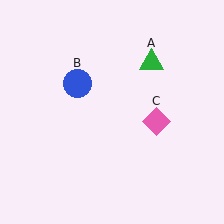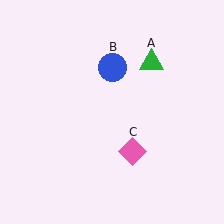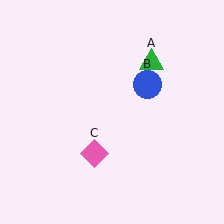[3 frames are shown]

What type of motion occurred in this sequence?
The blue circle (object B), pink diamond (object C) rotated clockwise around the center of the scene.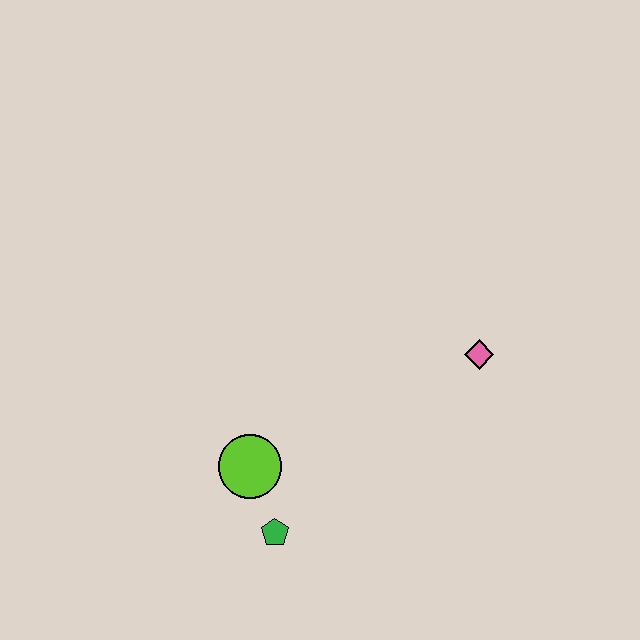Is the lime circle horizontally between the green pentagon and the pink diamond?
No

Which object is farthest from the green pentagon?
The pink diamond is farthest from the green pentagon.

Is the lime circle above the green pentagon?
Yes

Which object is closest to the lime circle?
The green pentagon is closest to the lime circle.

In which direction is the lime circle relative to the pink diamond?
The lime circle is to the left of the pink diamond.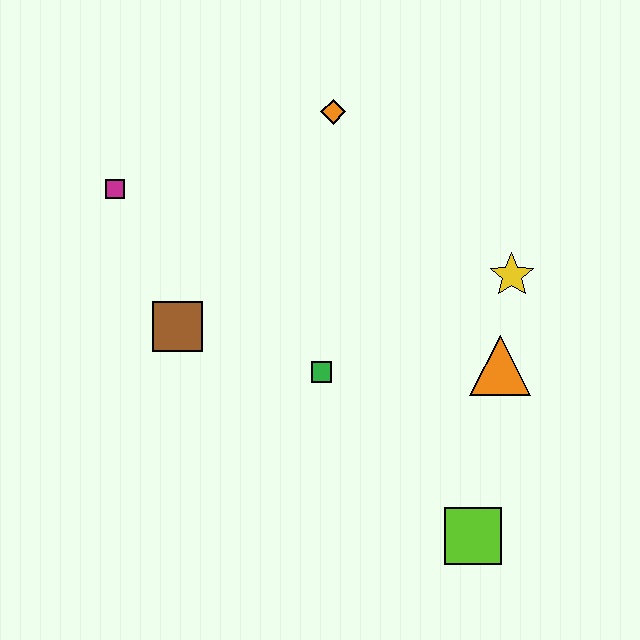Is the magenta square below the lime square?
No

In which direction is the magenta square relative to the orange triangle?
The magenta square is to the left of the orange triangle.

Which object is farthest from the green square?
The magenta square is farthest from the green square.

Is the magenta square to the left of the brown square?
Yes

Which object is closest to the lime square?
The orange triangle is closest to the lime square.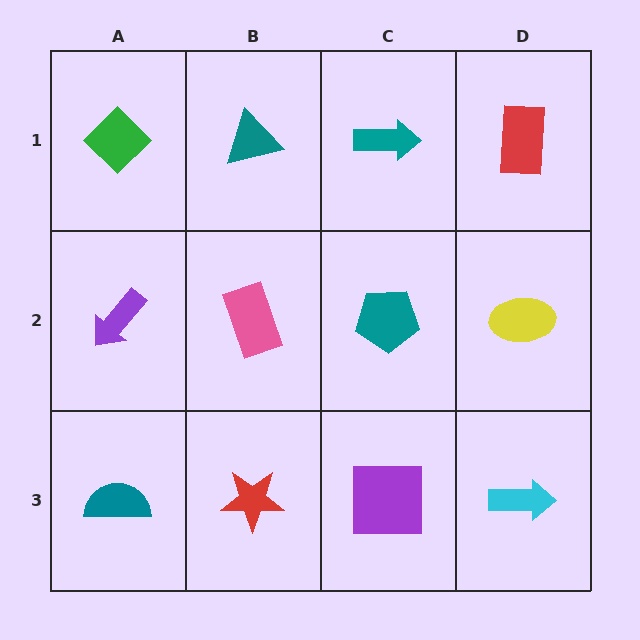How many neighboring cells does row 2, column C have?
4.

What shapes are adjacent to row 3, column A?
A purple arrow (row 2, column A), a red star (row 3, column B).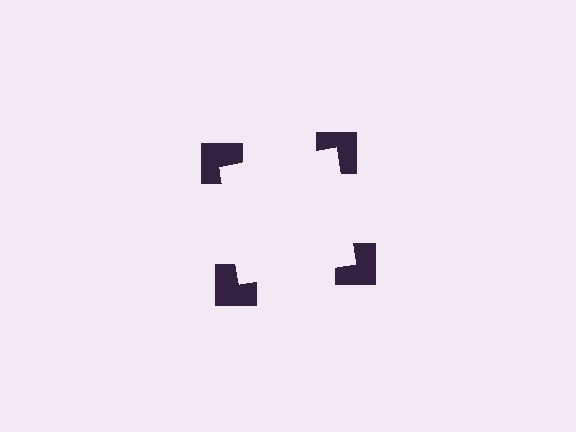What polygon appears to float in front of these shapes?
An illusory square — its edges are inferred from the aligned wedge cuts in the notched squares, not physically drawn.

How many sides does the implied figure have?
4 sides.